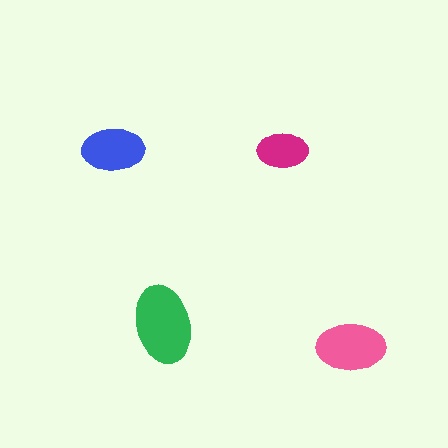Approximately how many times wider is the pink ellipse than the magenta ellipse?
About 1.5 times wider.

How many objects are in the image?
There are 4 objects in the image.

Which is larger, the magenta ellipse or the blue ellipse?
The blue one.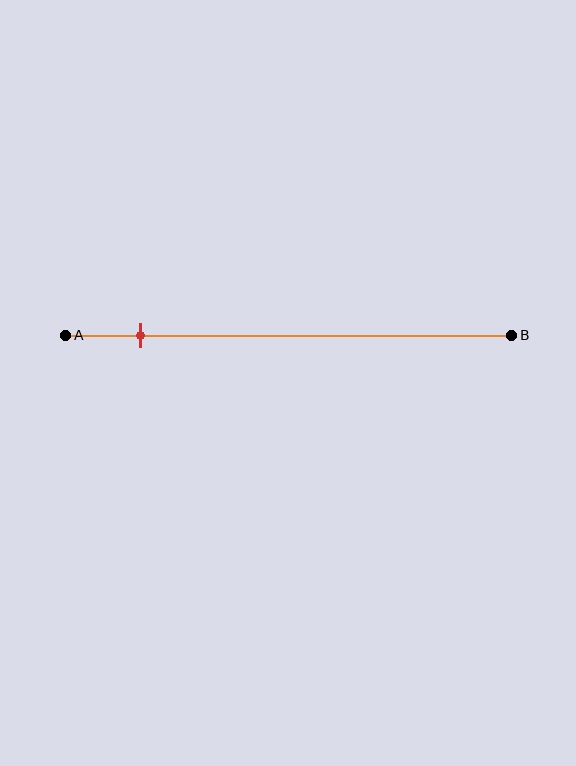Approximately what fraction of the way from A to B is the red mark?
The red mark is approximately 15% of the way from A to B.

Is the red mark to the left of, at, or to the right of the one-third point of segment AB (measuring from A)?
The red mark is to the left of the one-third point of segment AB.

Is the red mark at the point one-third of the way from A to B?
No, the mark is at about 15% from A, not at the 33% one-third point.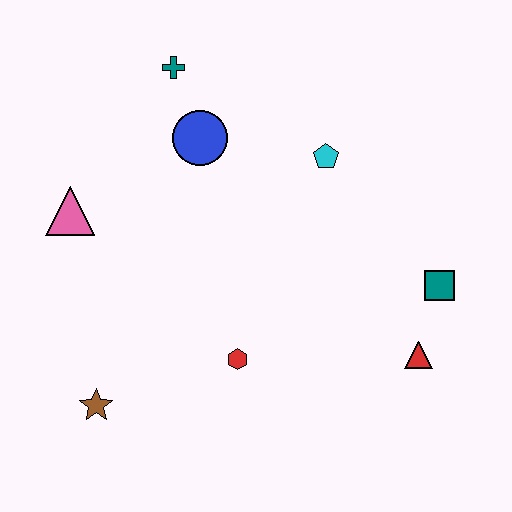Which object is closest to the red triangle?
The teal square is closest to the red triangle.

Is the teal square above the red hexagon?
Yes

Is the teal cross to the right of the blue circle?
No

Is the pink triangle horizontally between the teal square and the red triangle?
No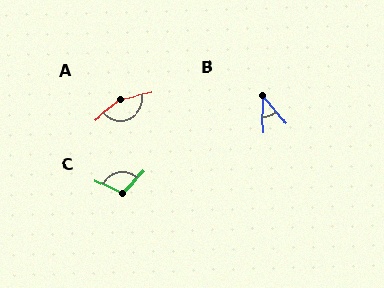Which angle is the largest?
A, at approximately 152 degrees.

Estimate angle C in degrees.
Approximately 107 degrees.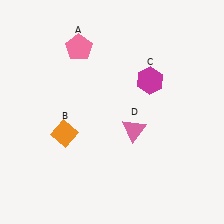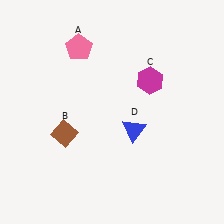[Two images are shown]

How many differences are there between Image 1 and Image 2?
There are 2 differences between the two images.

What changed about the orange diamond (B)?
In Image 1, B is orange. In Image 2, it changed to brown.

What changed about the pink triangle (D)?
In Image 1, D is pink. In Image 2, it changed to blue.